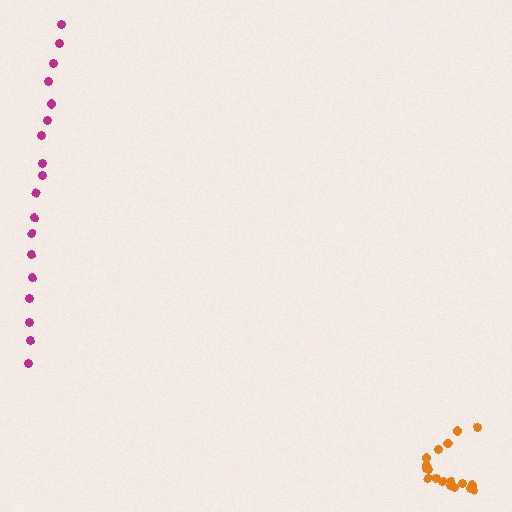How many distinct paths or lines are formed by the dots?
There are 2 distinct paths.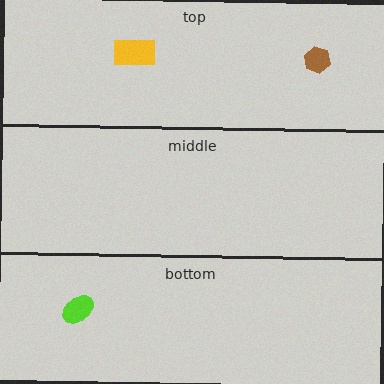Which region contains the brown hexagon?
The top region.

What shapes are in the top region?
The yellow rectangle, the brown hexagon.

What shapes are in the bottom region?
The lime ellipse.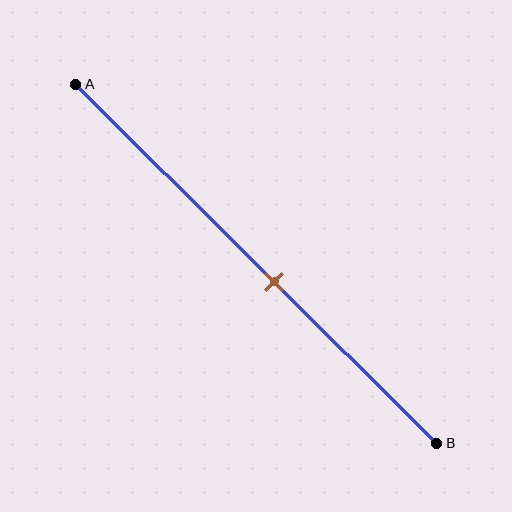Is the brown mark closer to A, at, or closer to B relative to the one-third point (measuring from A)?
The brown mark is closer to point B than the one-third point of segment AB.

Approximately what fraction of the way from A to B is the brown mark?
The brown mark is approximately 55% of the way from A to B.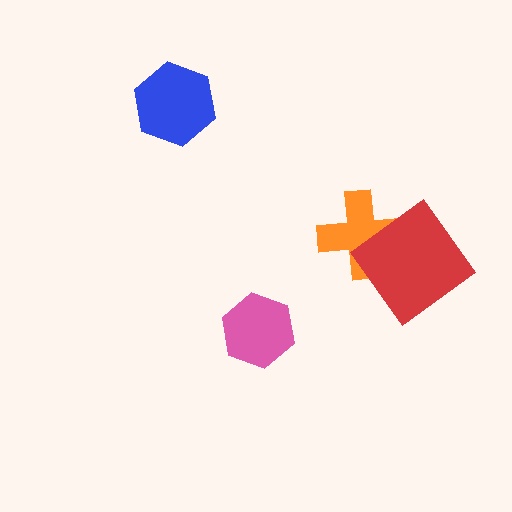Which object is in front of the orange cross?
The red diamond is in front of the orange cross.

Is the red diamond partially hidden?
No, no other shape covers it.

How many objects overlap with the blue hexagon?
0 objects overlap with the blue hexagon.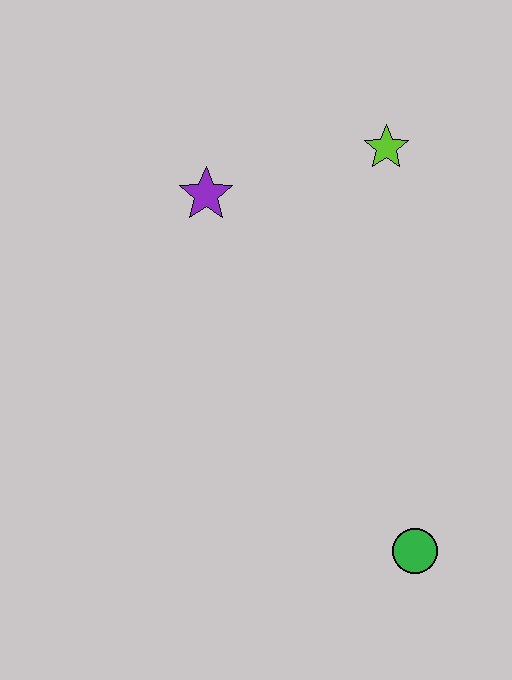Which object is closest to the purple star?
The lime star is closest to the purple star.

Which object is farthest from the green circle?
The purple star is farthest from the green circle.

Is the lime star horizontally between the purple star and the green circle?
Yes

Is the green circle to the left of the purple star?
No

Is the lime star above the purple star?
Yes